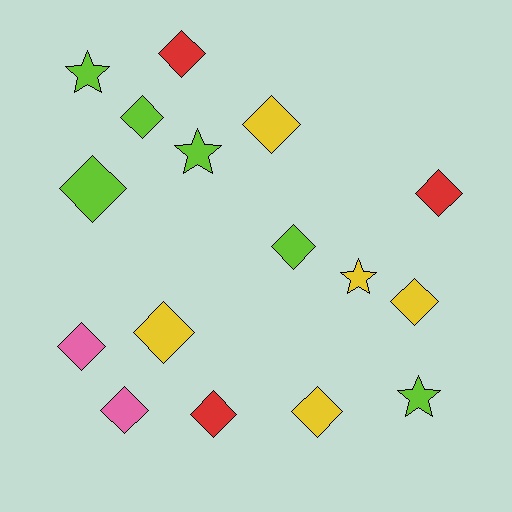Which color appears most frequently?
Lime, with 6 objects.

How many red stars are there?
There are no red stars.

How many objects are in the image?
There are 16 objects.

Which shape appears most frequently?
Diamond, with 12 objects.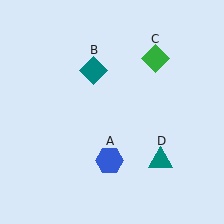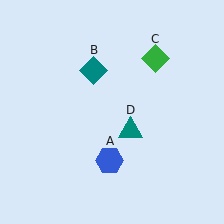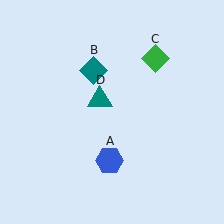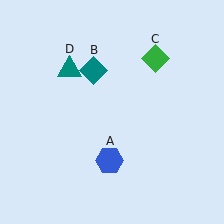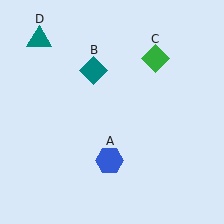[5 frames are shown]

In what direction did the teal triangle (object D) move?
The teal triangle (object D) moved up and to the left.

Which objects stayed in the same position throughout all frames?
Blue hexagon (object A) and teal diamond (object B) and green diamond (object C) remained stationary.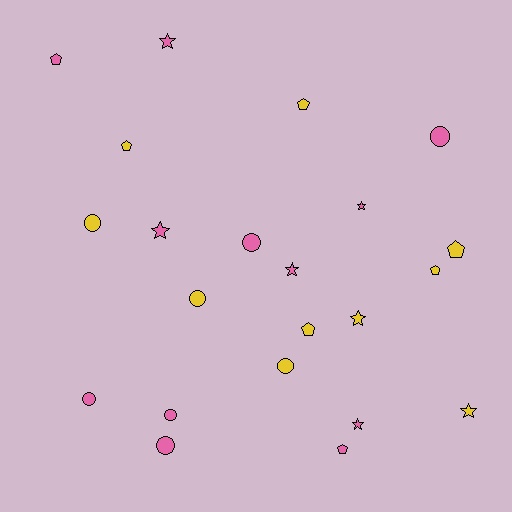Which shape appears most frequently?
Circle, with 8 objects.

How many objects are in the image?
There are 22 objects.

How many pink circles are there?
There are 5 pink circles.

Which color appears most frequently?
Pink, with 12 objects.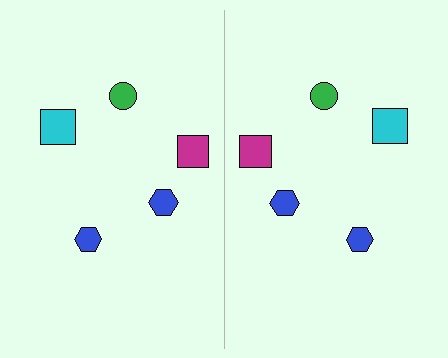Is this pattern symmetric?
Yes, this pattern has bilateral (reflection) symmetry.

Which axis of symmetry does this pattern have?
The pattern has a vertical axis of symmetry running through the center of the image.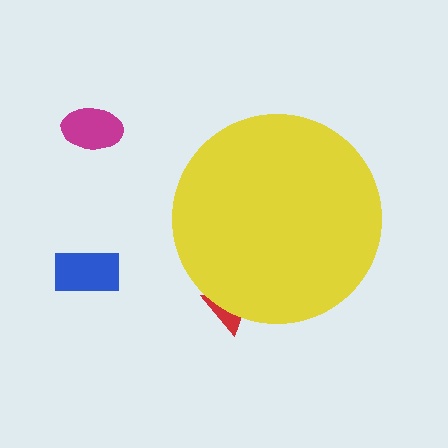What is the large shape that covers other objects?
A yellow circle.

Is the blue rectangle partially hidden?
No, the blue rectangle is fully visible.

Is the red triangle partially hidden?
Yes, the red triangle is partially hidden behind the yellow circle.